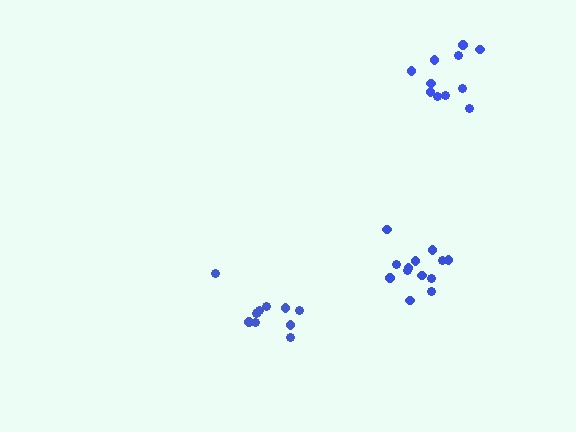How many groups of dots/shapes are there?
There are 3 groups.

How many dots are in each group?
Group 1: 11 dots, Group 2: 13 dots, Group 3: 11 dots (35 total).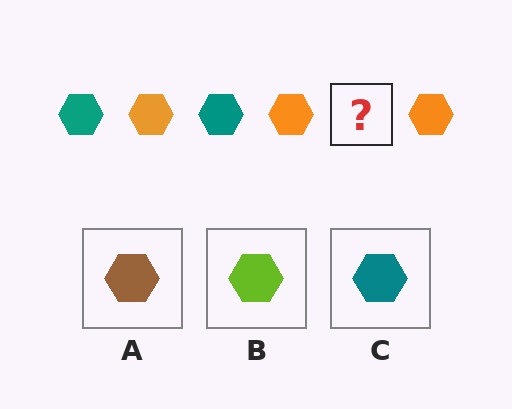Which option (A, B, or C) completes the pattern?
C.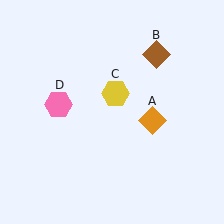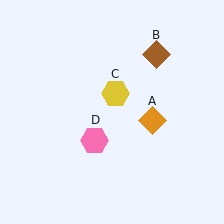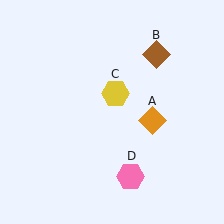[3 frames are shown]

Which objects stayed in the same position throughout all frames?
Orange diamond (object A) and brown diamond (object B) and yellow hexagon (object C) remained stationary.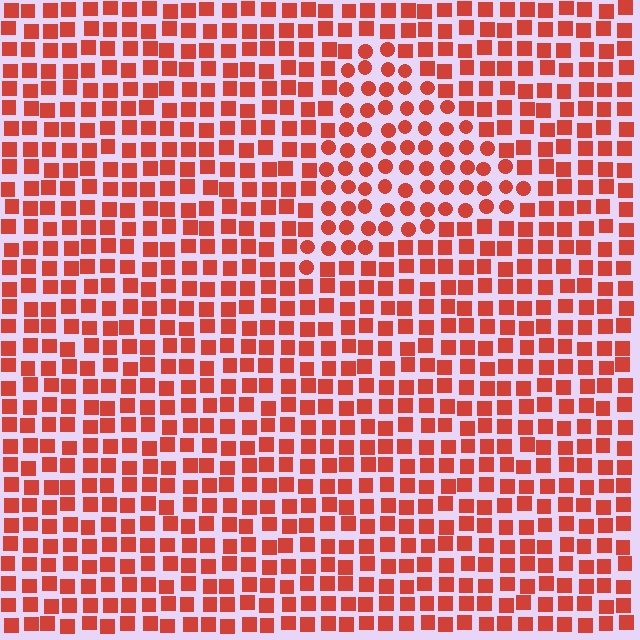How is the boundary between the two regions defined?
The boundary is defined by a change in element shape: circles inside vs. squares outside. All elements share the same color and spacing.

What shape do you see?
I see a triangle.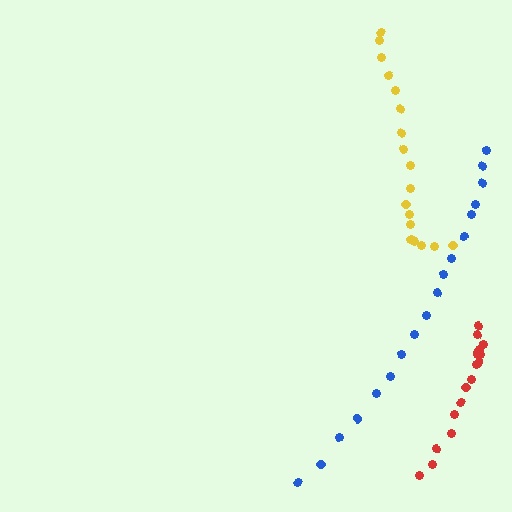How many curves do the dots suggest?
There are 3 distinct paths.